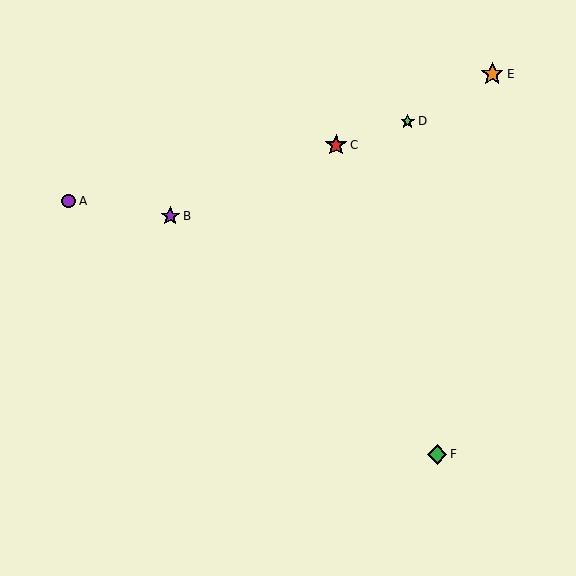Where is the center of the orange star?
The center of the orange star is at (492, 74).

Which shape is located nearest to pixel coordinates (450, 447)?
The green diamond (labeled F) at (437, 454) is nearest to that location.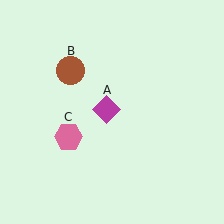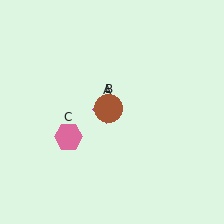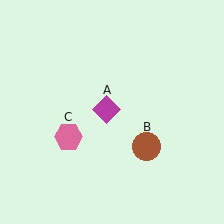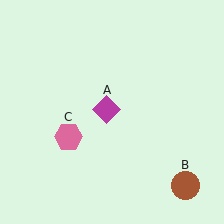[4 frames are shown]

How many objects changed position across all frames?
1 object changed position: brown circle (object B).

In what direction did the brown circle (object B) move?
The brown circle (object B) moved down and to the right.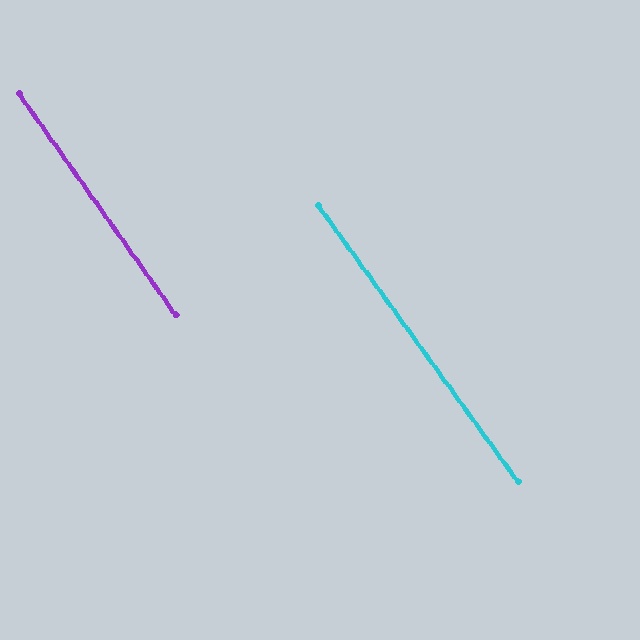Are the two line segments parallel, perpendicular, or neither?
Parallel — their directions differ by only 0.8°.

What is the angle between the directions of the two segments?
Approximately 1 degree.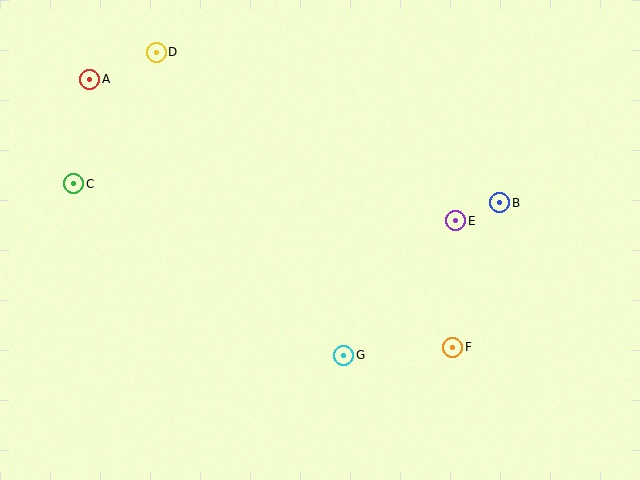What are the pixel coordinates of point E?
Point E is at (456, 221).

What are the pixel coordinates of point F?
Point F is at (453, 347).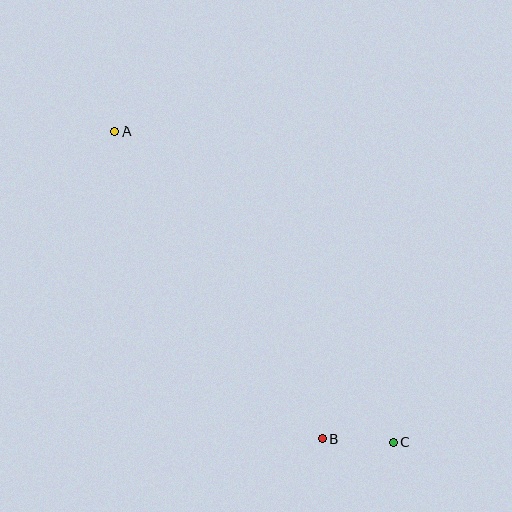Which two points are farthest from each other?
Points A and C are farthest from each other.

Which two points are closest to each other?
Points B and C are closest to each other.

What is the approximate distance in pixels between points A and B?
The distance between A and B is approximately 371 pixels.